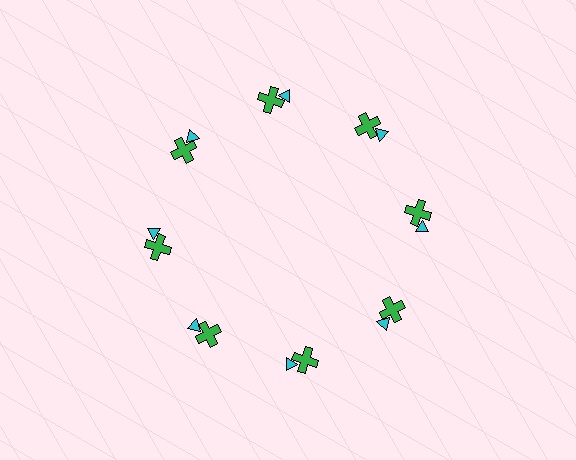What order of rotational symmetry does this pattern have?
This pattern has 8-fold rotational symmetry.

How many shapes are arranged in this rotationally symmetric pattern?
There are 16 shapes, arranged in 8 groups of 2.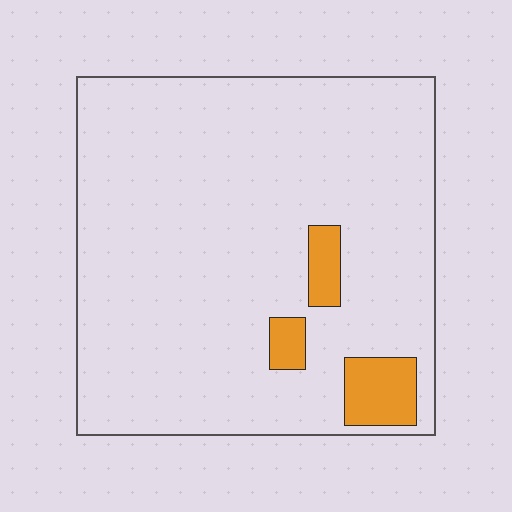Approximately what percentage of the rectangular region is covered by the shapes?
Approximately 5%.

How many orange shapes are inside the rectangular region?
3.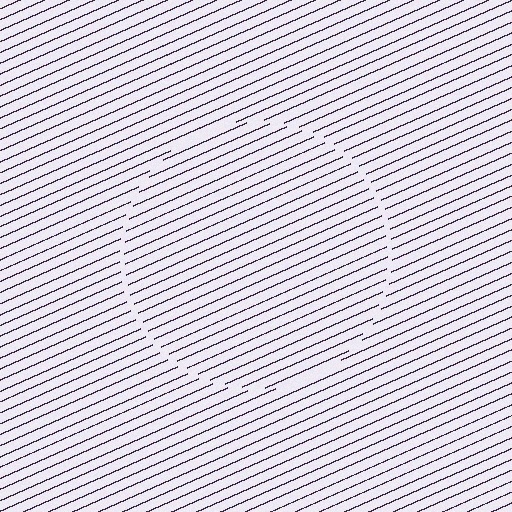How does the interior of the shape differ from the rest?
The interior of the shape contains the same grating, shifted by half a period — the contour is defined by the phase discontinuity where line-ends from the inner and outer gratings abut.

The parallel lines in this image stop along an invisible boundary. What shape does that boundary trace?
An illusory circle. The interior of the shape contains the same grating, shifted by half a period — the contour is defined by the phase discontinuity where line-ends from the inner and outer gratings abut.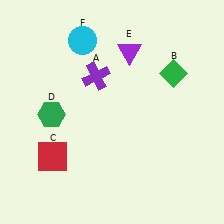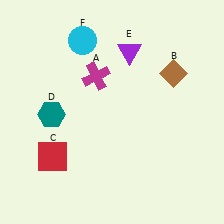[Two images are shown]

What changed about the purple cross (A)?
In Image 1, A is purple. In Image 2, it changed to magenta.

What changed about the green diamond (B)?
In Image 1, B is green. In Image 2, it changed to brown.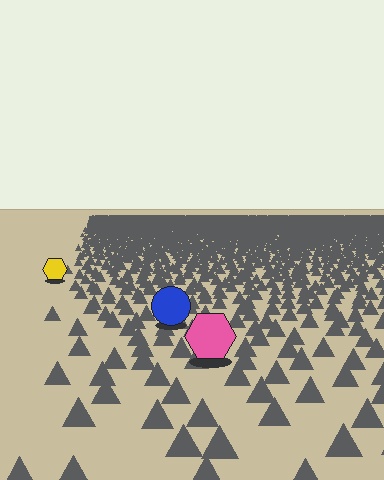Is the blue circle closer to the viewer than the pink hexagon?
No. The pink hexagon is closer — you can tell from the texture gradient: the ground texture is coarser near it.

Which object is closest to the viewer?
The pink hexagon is closest. The texture marks near it are larger and more spread out.